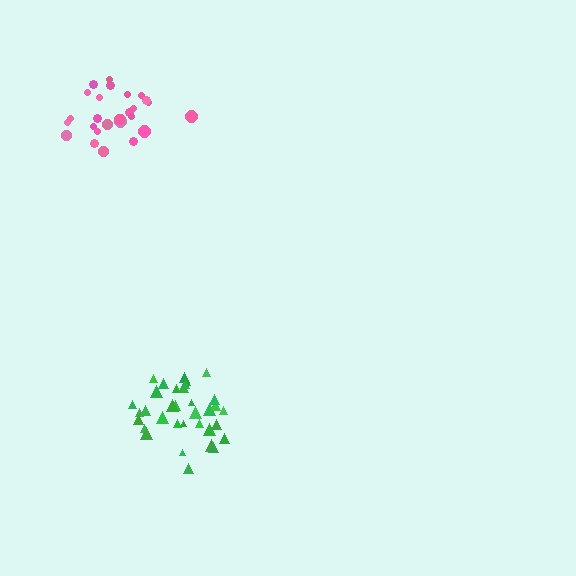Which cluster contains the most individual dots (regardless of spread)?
Green (35).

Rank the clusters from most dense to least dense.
pink, green.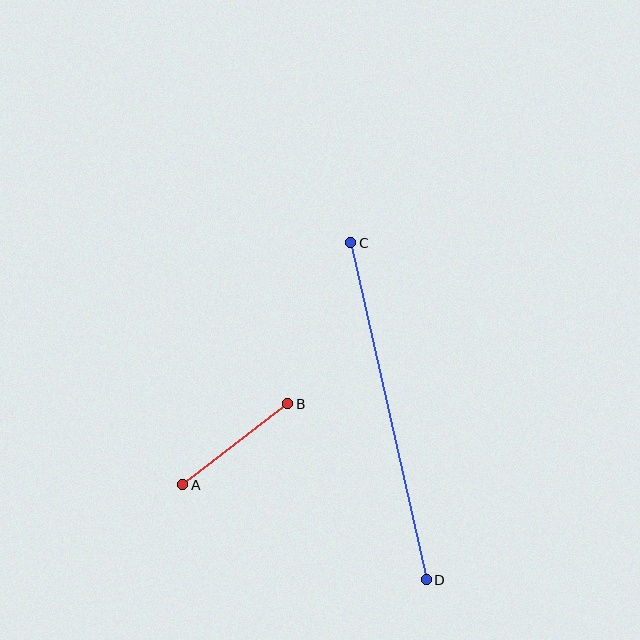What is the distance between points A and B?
The distance is approximately 133 pixels.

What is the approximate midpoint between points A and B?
The midpoint is at approximately (235, 444) pixels.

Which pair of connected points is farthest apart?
Points C and D are farthest apart.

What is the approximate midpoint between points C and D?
The midpoint is at approximately (388, 411) pixels.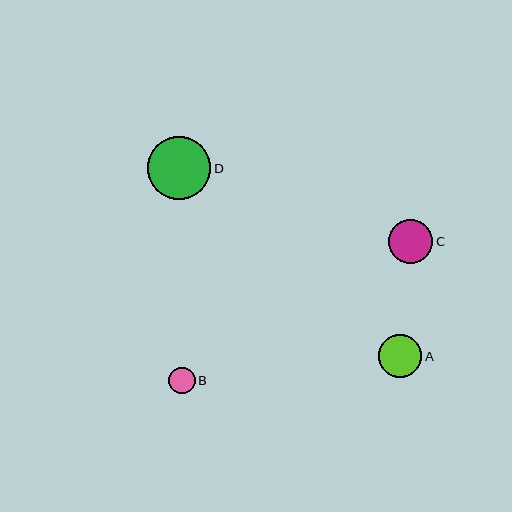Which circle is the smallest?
Circle B is the smallest with a size of approximately 26 pixels.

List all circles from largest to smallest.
From largest to smallest: D, C, A, B.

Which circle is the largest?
Circle D is the largest with a size of approximately 63 pixels.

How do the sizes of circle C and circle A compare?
Circle C and circle A are approximately the same size.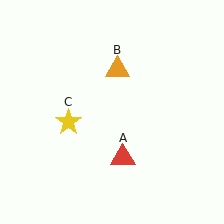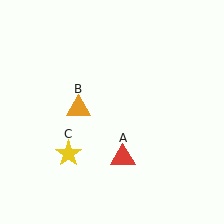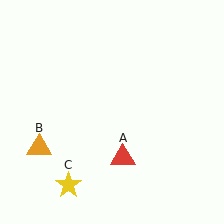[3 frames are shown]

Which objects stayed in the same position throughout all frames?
Red triangle (object A) remained stationary.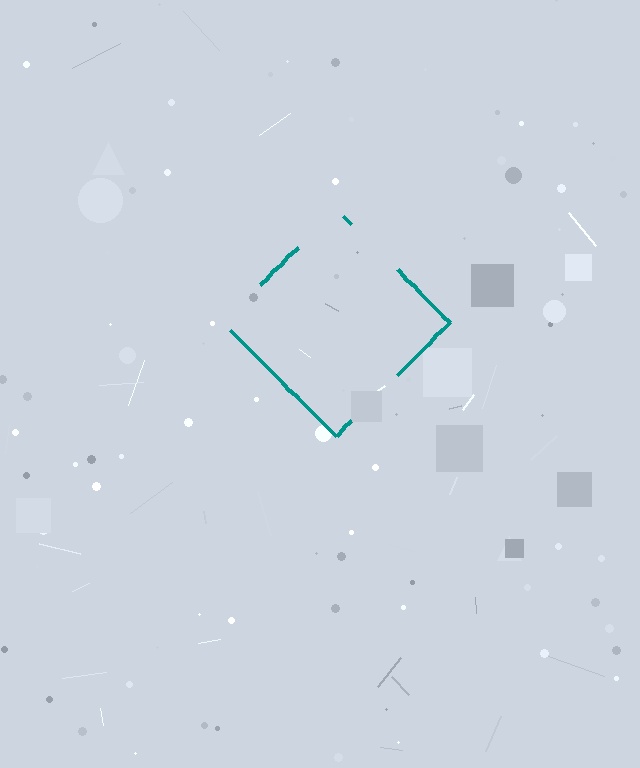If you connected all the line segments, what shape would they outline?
They would outline a diamond.